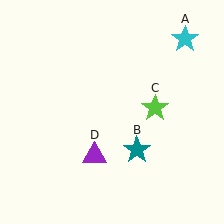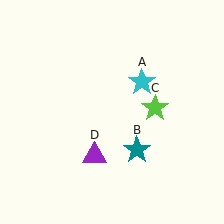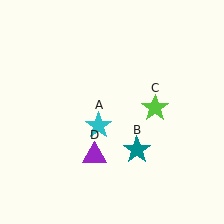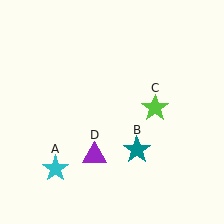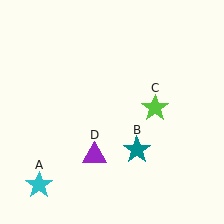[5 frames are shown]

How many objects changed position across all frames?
1 object changed position: cyan star (object A).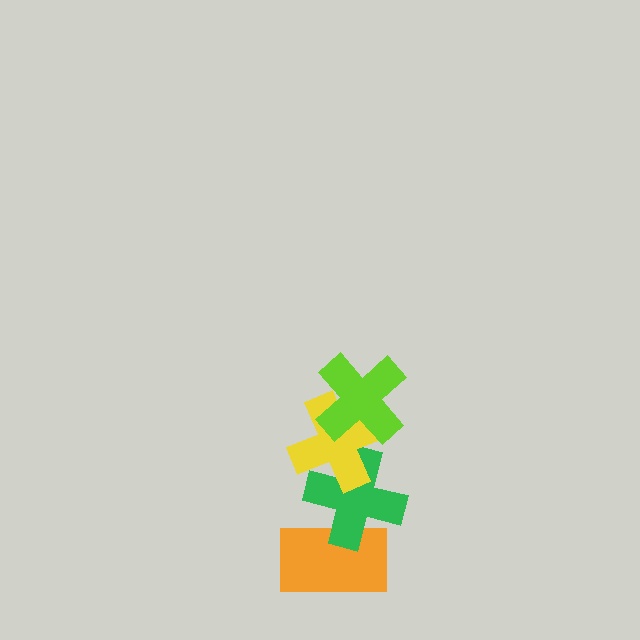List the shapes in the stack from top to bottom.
From top to bottom: the lime cross, the yellow cross, the green cross, the orange rectangle.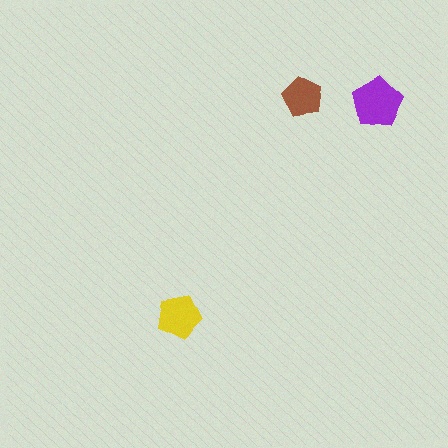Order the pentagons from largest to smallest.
the purple one, the yellow one, the brown one.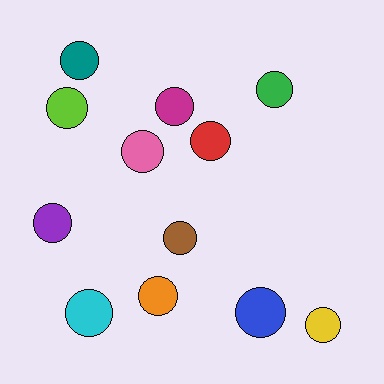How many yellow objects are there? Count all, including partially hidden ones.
There is 1 yellow object.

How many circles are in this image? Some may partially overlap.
There are 12 circles.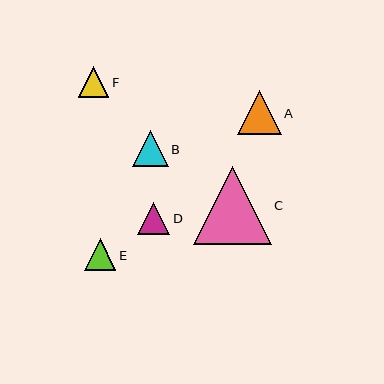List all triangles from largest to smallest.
From largest to smallest: C, A, B, D, E, F.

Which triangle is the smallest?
Triangle F is the smallest with a size of approximately 31 pixels.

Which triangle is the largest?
Triangle C is the largest with a size of approximately 78 pixels.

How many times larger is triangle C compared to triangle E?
Triangle C is approximately 2.5 times the size of triangle E.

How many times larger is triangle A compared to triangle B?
Triangle A is approximately 1.2 times the size of triangle B.